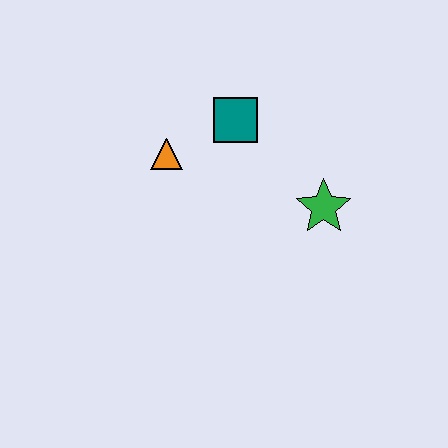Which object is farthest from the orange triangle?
The green star is farthest from the orange triangle.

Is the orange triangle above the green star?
Yes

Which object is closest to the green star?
The teal square is closest to the green star.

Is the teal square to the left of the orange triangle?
No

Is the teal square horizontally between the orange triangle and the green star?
Yes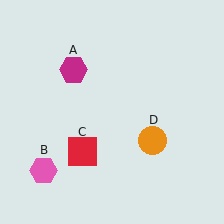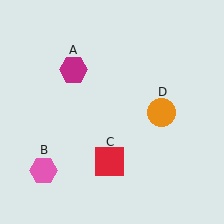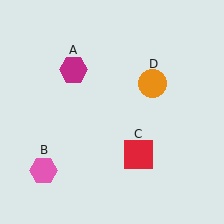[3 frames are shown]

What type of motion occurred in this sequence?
The red square (object C), orange circle (object D) rotated counterclockwise around the center of the scene.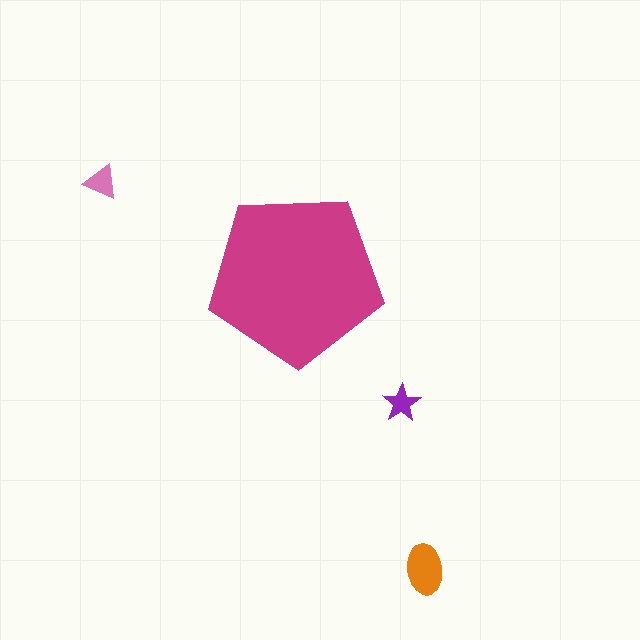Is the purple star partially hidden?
No, the purple star is fully visible.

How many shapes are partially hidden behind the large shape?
0 shapes are partially hidden.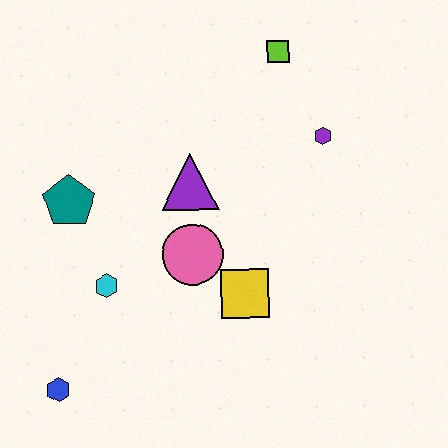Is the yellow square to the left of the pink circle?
No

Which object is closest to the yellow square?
The pink circle is closest to the yellow square.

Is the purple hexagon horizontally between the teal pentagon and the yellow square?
No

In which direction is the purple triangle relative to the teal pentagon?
The purple triangle is to the right of the teal pentagon.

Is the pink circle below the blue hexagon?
No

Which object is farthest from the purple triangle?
The blue hexagon is farthest from the purple triangle.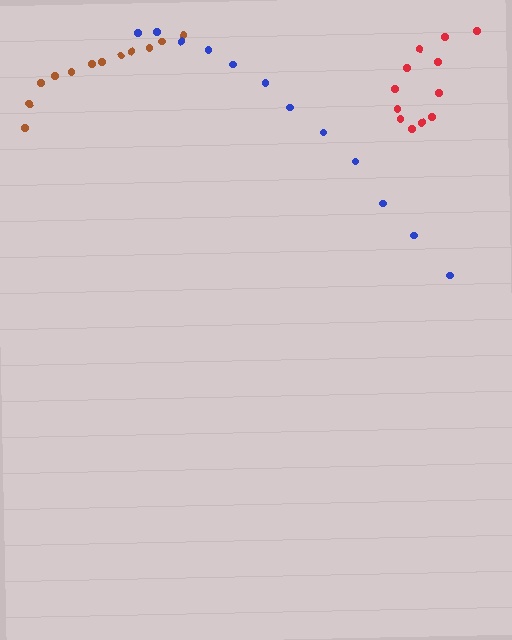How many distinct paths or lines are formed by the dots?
There are 3 distinct paths.